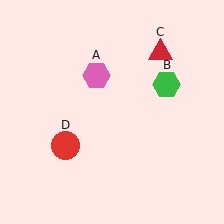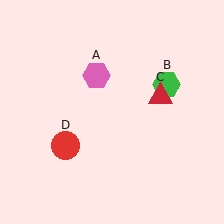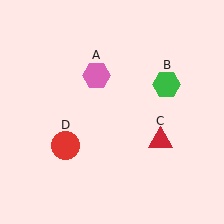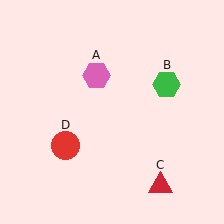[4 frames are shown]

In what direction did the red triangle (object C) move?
The red triangle (object C) moved down.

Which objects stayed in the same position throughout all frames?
Pink hexagon (object A) and green hexagon (object B) and red circle (object D) remained stationary.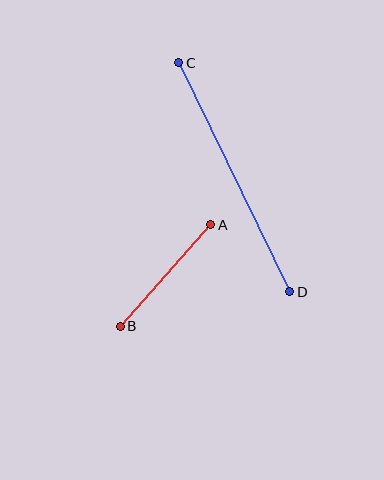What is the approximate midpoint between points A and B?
The midpoint is at approximately (166, 275) pixels.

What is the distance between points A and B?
The distance is approximately 136 pixels.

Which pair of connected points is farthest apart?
Points C and D are farthest apart.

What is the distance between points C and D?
The distance is approximately 255 pixels.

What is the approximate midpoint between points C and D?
The midpoint is at approximately (234, 177) pixels.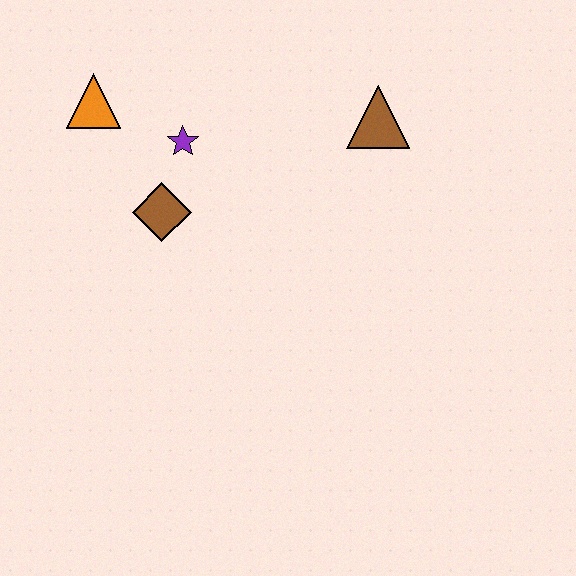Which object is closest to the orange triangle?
The purple star is closest to the orange triangle.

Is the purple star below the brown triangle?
Yes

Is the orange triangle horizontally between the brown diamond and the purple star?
No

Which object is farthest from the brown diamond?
The brown triangle is farthest from the brown diamond.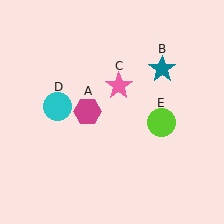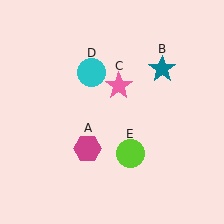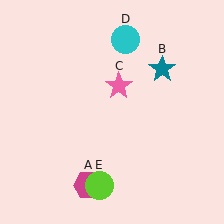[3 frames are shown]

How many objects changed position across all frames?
3 objects changed position: magenta hexagon (object A), cyan circle (object D), lime circle (object E).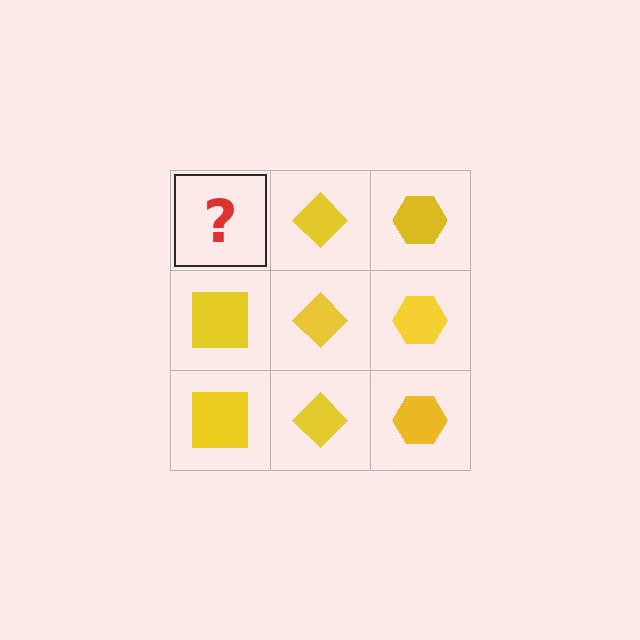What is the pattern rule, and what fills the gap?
The rule is that each column has a consistent shape. The gap should be filled with a yellow square.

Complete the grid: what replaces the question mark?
The question mark should be replaced with a yellow square.